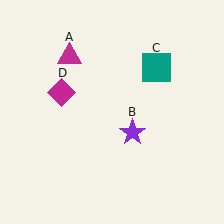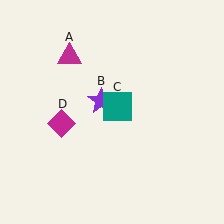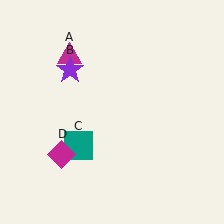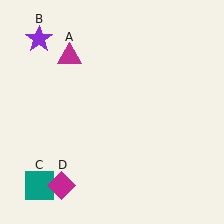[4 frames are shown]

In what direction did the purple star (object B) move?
The purple star (object B) moved up and to the left.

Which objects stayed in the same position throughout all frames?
Magenta triangle (object A) remained stationary.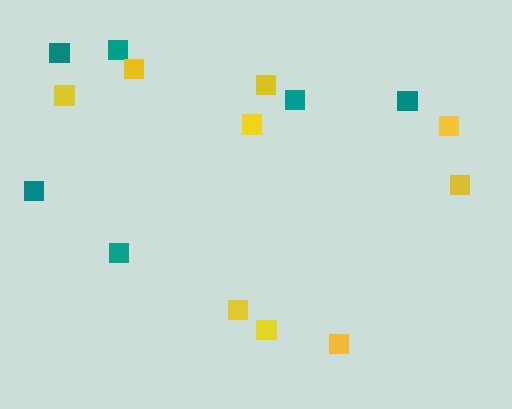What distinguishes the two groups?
There are 2 groups: one group of teal squares (6) and one group of yellow squares (9).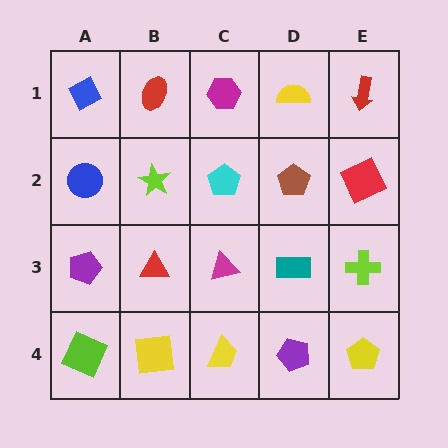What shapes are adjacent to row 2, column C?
A magenta hexagon (row 1, column C), a magenta triangle (row 3, column C), a lime star (row 2, column B), a brown pentagon (row 2, column D).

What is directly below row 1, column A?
A blue circle.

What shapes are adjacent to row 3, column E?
A red square (row 2, column E), a yellow pentagon (row 4, column E), a teal rectangle (row 3, column D).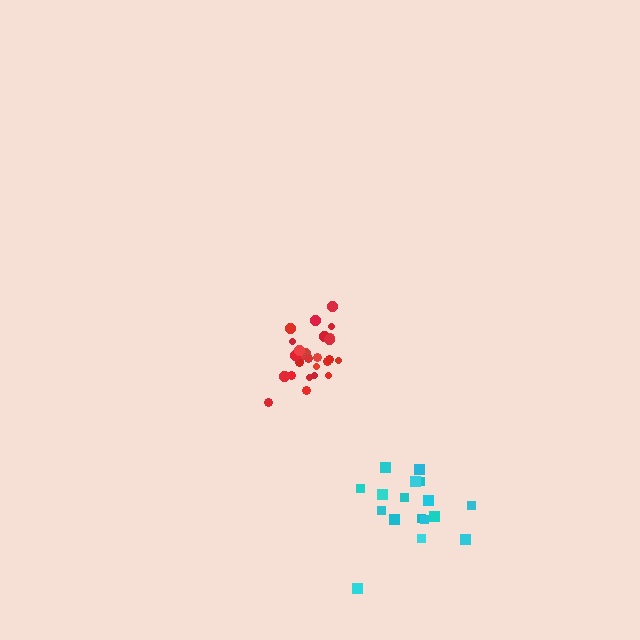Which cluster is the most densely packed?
Red.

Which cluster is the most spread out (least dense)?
Cyan.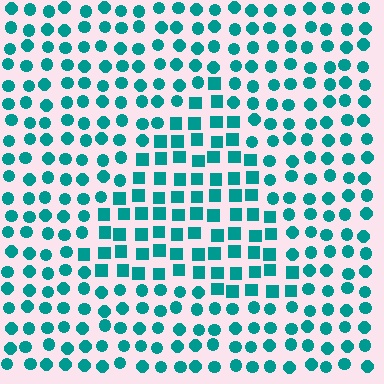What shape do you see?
I see a triangle.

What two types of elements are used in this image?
The image uses squares inside the triangle region and circles outside it.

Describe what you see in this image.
The image is filled with small teal elements arranged in a uniform grid. A triangle-shaped region contains squares, while the surrounding area contains circles. The boundary is defined purely by the change in element shape.